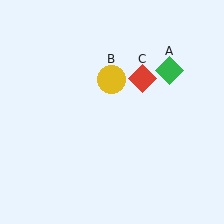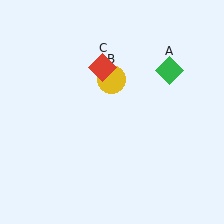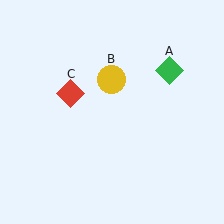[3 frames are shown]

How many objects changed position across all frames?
1 object changed position: red diamond (object C).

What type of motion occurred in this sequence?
The red diamond (object C) rotated counterclockwise around the center of the scene.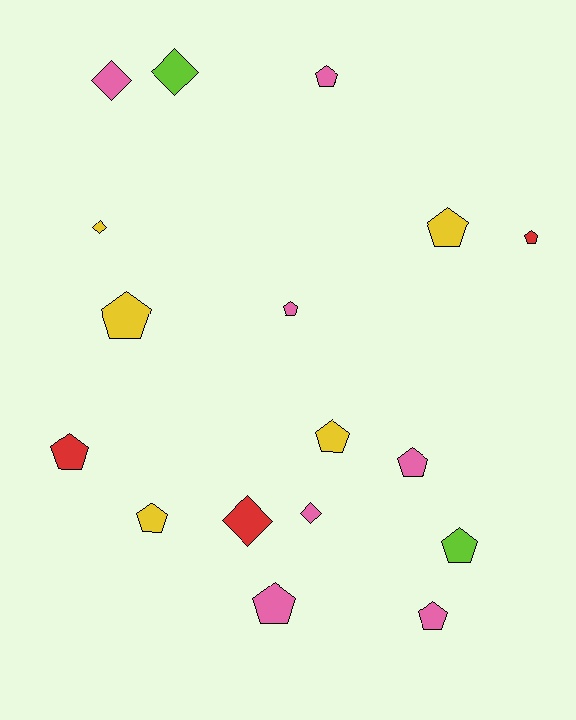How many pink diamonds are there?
There are 2 pink diamonds.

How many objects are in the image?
There are 17 objects.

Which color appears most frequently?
Pink, with 7 objects.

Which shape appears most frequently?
Pentagon, with 12 objects.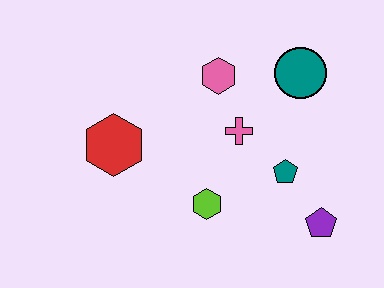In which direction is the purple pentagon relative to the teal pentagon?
The purple pentagon is below the teal pentagon.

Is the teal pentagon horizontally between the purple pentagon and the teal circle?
No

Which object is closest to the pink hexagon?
The pink cross is closest to the pink hexagon.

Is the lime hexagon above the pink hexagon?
No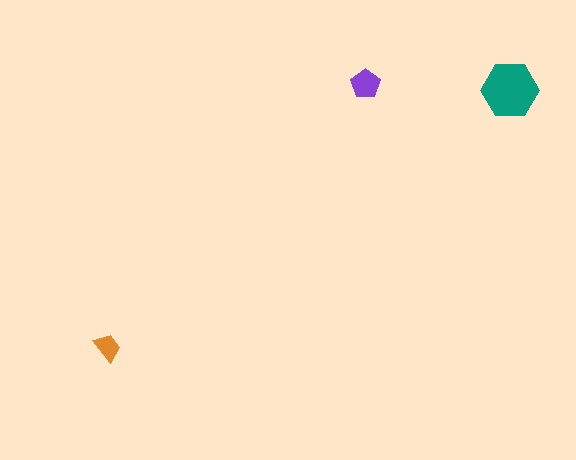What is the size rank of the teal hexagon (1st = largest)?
1st.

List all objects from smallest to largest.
The orange trapezoid, the purple pentagon, the teal hexagon.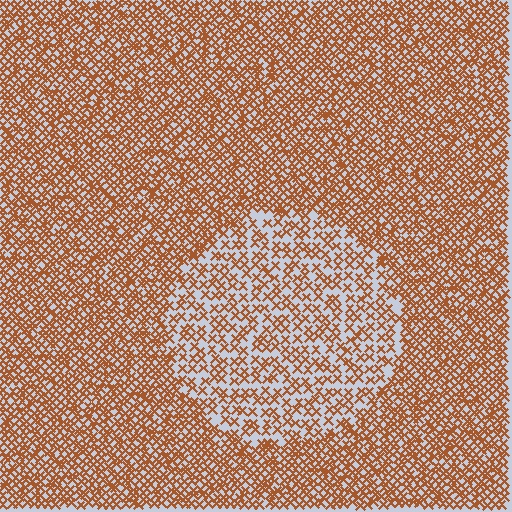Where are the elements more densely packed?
The elements are more densely packed outside the circle boundary.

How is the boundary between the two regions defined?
The boundary is defined by a change in element density (approximately 1.9x ratio). All elements are the same color, size, and shape.